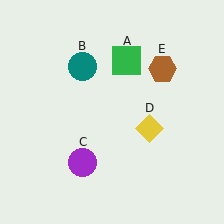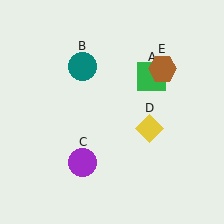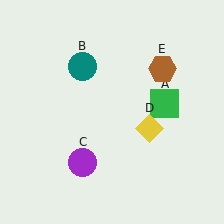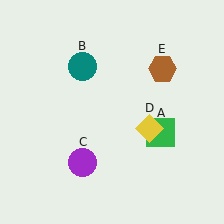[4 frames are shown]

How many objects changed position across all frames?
1 object changed position: green square (object A).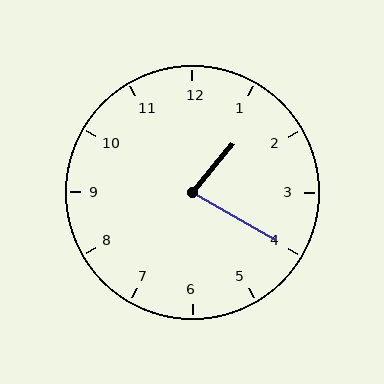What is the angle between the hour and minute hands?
Approximately 80 degrees.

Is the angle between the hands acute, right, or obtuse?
It is acute.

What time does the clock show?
1:20.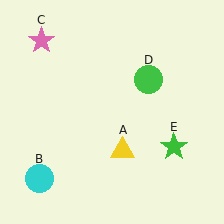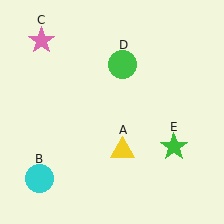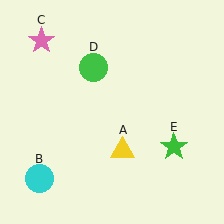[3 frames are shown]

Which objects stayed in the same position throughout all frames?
Yellow triangle (object A) and cyan circle (object B) and pink star (object C) and green star (object E) remained stationary.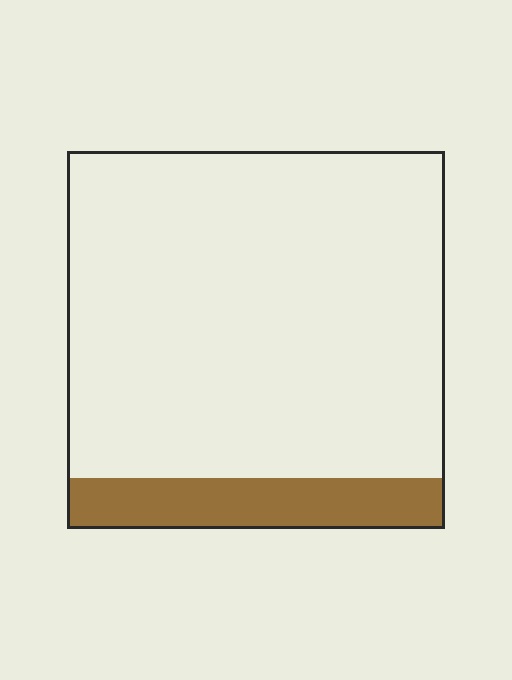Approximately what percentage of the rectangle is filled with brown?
Approximately 15%.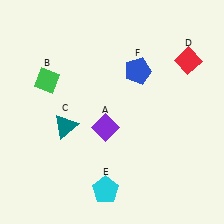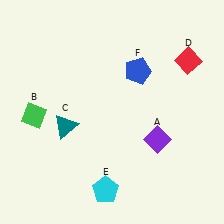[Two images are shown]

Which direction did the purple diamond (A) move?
The purple diamond (A) moved right.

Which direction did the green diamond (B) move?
The green diamond (B) moved down.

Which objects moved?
The objects that moved are: the purple diamond (A), the green diamond (B).